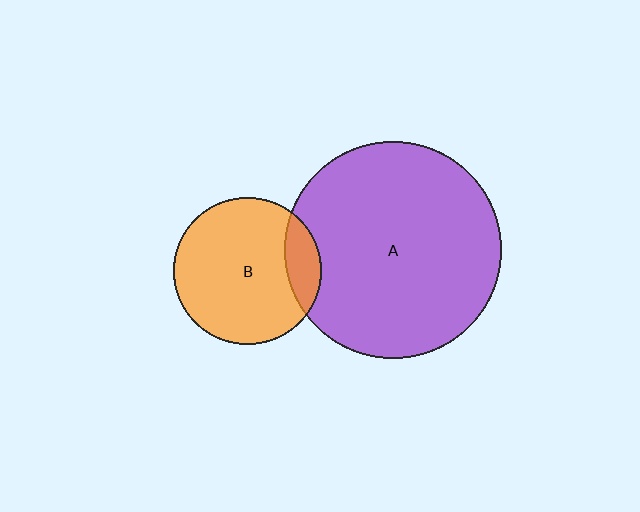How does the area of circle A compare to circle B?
Approximately 2.2 times.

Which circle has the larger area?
Circle A (purple).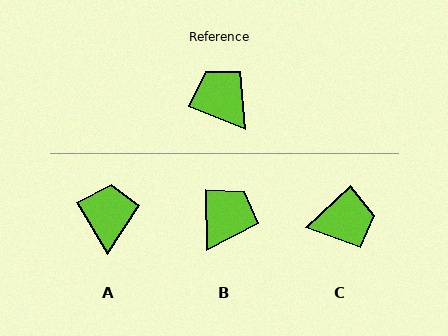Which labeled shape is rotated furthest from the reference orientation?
C, about 115 degrees away.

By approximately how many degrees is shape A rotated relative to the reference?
Approximately 37 degrees clockwise.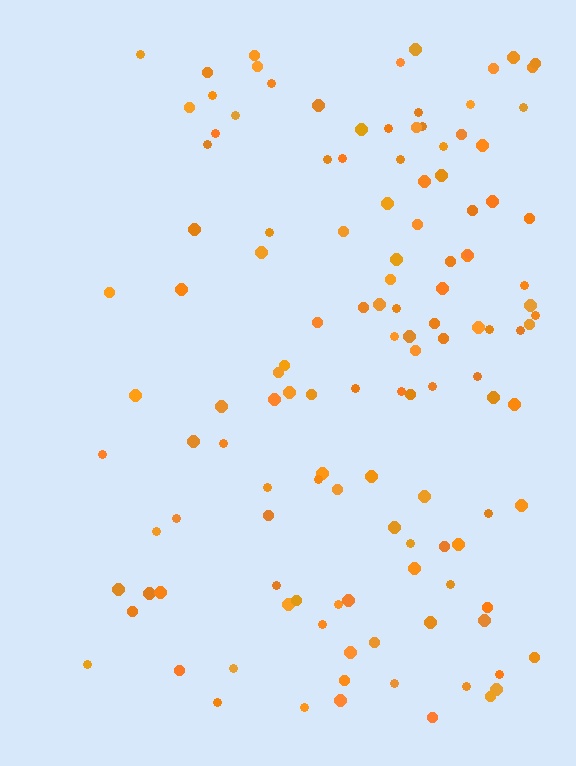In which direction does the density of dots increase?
From left to right, with the right side densest.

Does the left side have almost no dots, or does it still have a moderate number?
Still a moderate number, just noticeably fewer than the right.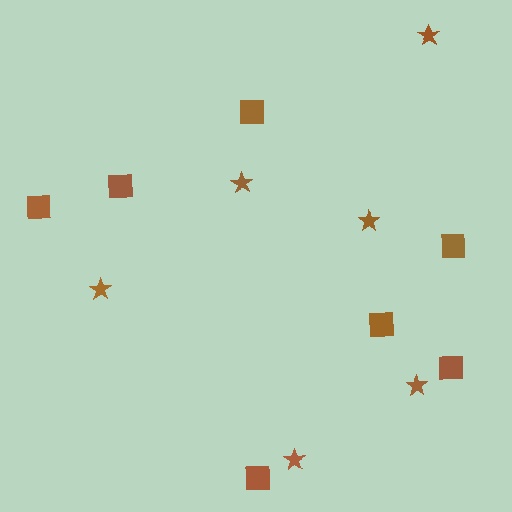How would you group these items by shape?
There are 2 groups: one group of squares (7) and one group of stars (6).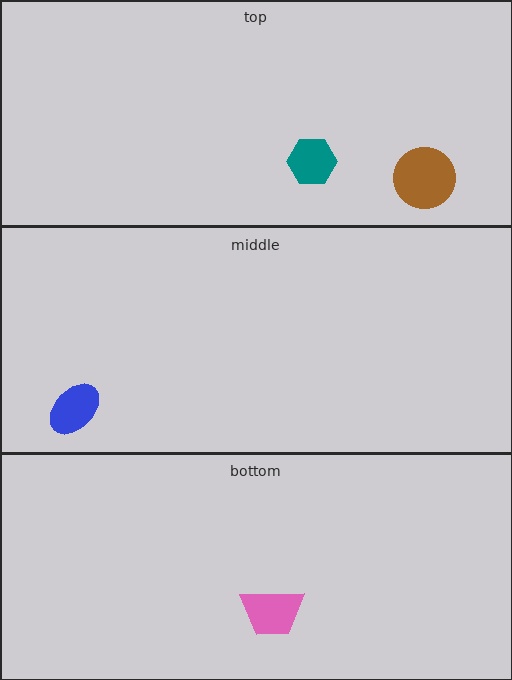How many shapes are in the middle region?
1.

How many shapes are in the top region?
2.